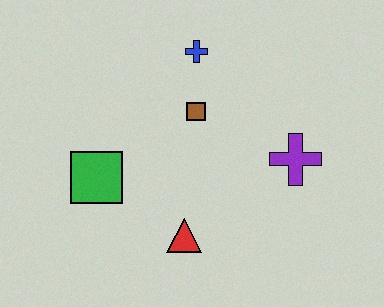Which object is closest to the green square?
The red triangle is closest to the green square.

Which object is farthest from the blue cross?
The red triangle is farthest from the blue cross.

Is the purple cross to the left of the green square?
No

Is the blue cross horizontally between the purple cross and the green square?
Yes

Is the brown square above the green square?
Yes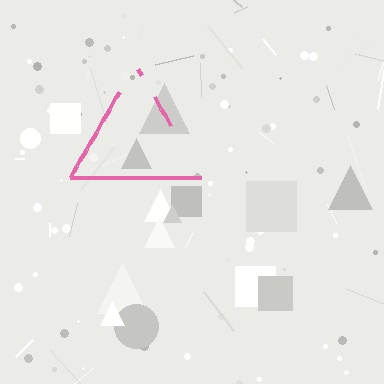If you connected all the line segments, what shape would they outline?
They would outline a triangle.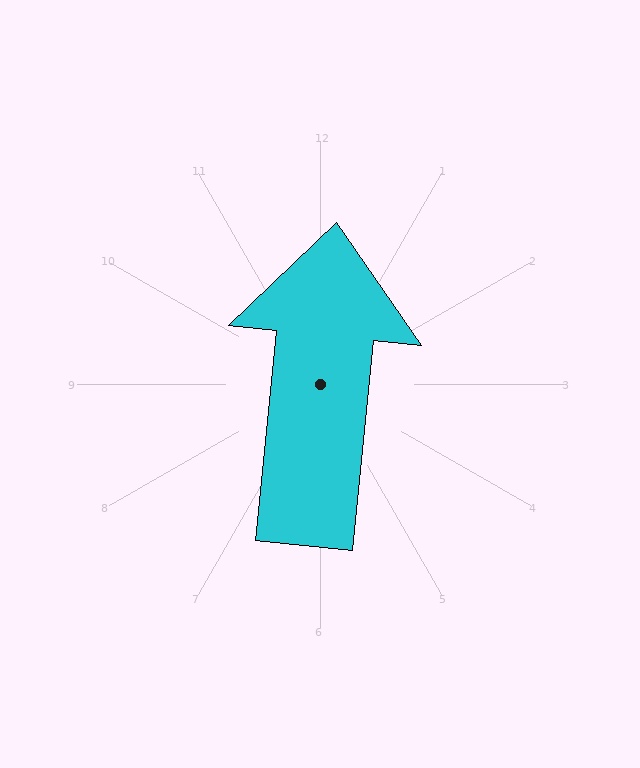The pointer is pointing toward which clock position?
Roughly 12 o'clock.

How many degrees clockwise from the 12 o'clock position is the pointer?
Approximately 6 degrees.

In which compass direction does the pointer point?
North.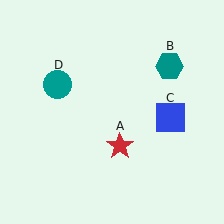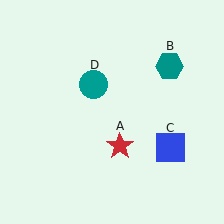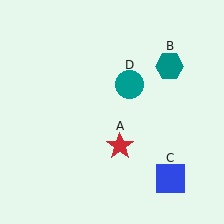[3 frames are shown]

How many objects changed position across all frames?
2 objects changed position: blue square (object C), teal circle (object D).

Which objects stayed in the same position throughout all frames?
Red star (object A) and teal hexagon (object B) remained stationary.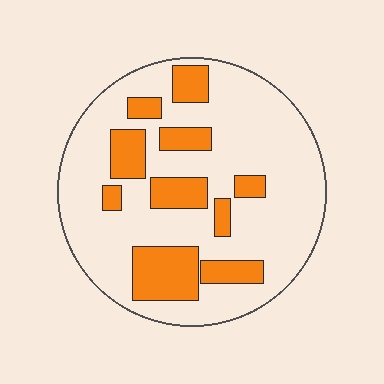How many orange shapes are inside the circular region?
10.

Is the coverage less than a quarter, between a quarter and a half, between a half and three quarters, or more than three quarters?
Less than a quarter.